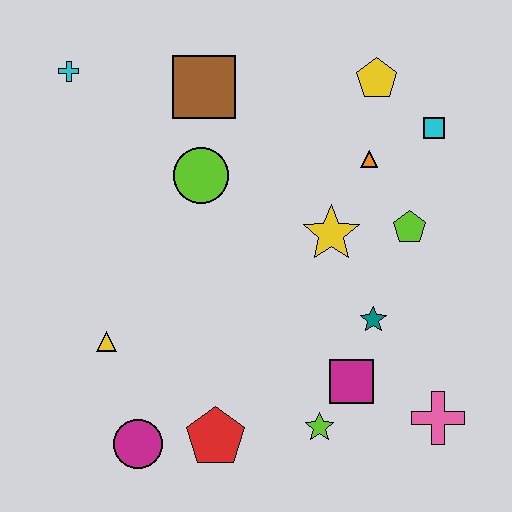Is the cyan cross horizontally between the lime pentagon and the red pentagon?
No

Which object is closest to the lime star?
The magenta square is closest to the lime star.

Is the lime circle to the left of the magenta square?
Yes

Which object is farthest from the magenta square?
The cyan cross is farthest from the magenta square.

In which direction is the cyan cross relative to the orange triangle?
The cyan cross is to the left of the orange triangle.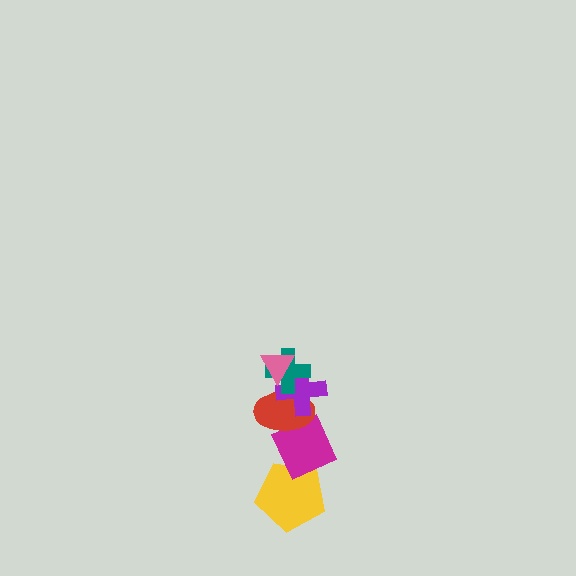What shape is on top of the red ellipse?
The purple cross is on top of the red ellipse.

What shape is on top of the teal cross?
The pink triangle is on top of the teal cross.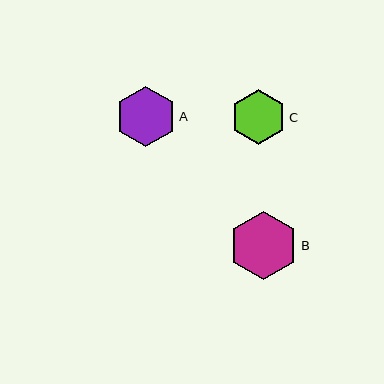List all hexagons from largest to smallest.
From largest to smallest: B, A, C.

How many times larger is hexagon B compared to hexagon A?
Hexagon B is approximately 1.1 times the size of hexagon A.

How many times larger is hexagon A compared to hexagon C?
Hexagon A is approximately 1.1 times the size of hexagon C.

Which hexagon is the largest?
Hexagon B is the largest with a size of approximately 68 pixels.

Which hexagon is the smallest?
Hexagon C is the smallest with a size of approximately 55 pixels.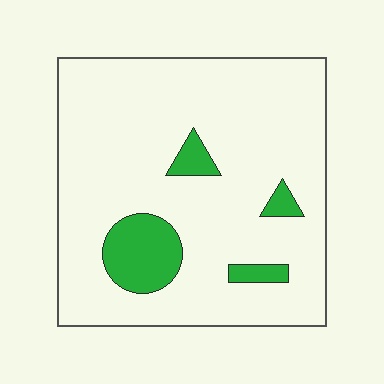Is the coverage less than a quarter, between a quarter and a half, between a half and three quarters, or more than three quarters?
Less than a quarter.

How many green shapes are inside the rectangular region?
4.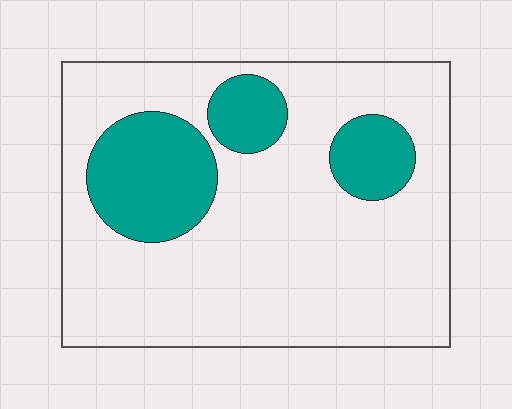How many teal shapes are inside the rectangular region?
3.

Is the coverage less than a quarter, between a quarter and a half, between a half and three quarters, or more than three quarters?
Less than a quarter.